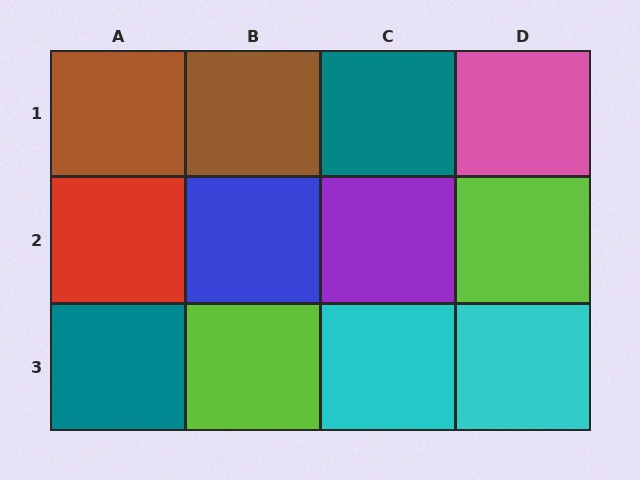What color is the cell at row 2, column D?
Lime.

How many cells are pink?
1 cell is pink.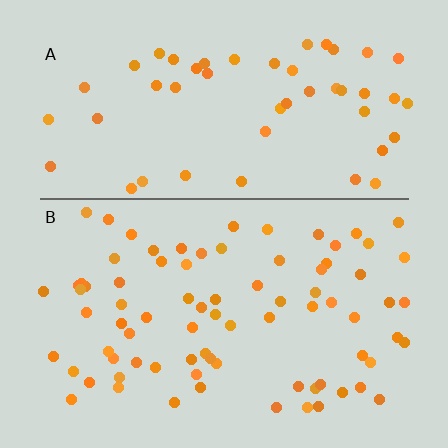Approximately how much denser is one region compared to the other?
Approximately 1.5× — region B over region A.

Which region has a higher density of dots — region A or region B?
B (the bottom).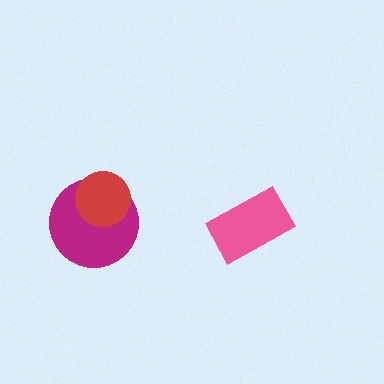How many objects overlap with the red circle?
1 object overlaps with the red circle.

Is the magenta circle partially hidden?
Yes, it is partially covered by another shape.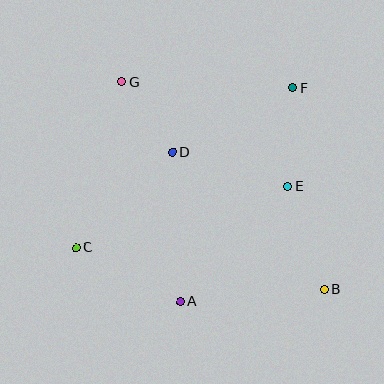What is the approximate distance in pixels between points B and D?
The distance between B and D is approximately 205 pixels.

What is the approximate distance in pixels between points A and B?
The distance between A and B is approximately 144 pixels.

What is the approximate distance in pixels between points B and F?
The distance between B and F is approximately 204 pixels.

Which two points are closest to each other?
Points D and G are closest to each other.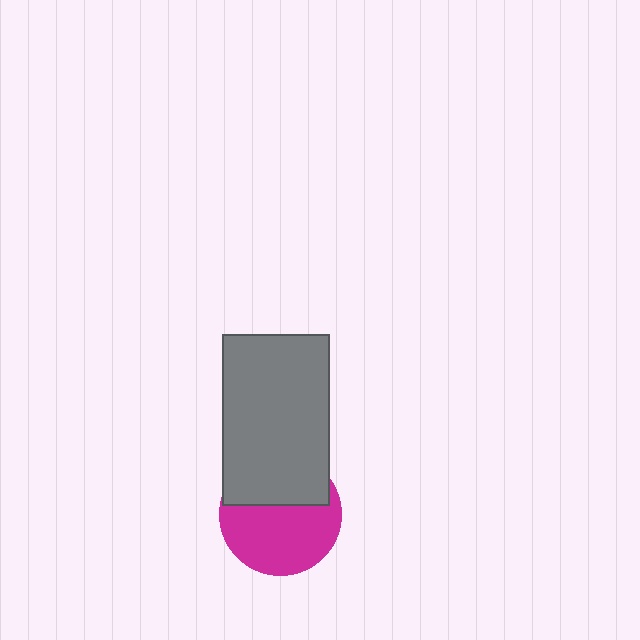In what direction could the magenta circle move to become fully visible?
The magenta circle could move down. That would shift it out from behind the gray rectangle entirely.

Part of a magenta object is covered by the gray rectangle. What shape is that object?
It is a circle.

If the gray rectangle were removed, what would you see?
You would see the complete magenta circle.